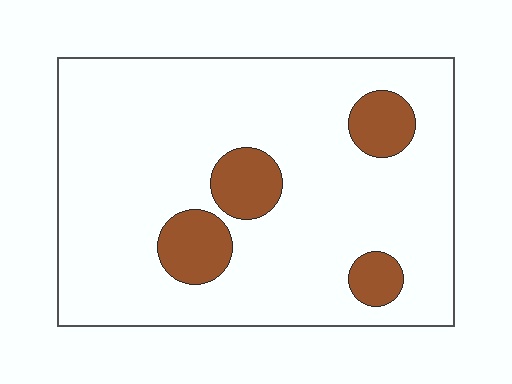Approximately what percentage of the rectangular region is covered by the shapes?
Approximately 15%.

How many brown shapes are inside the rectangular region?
4.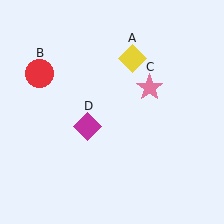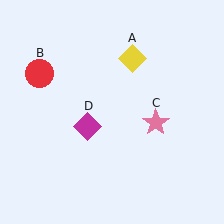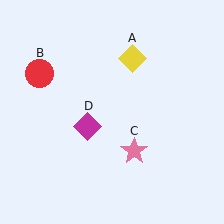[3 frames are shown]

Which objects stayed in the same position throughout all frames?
Yellow diamond (object A) and red circle (object B) and magenta diamond (object D) remained stationary.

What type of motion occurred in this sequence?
The pink star (object C) rotated clockwise around the center of the scene.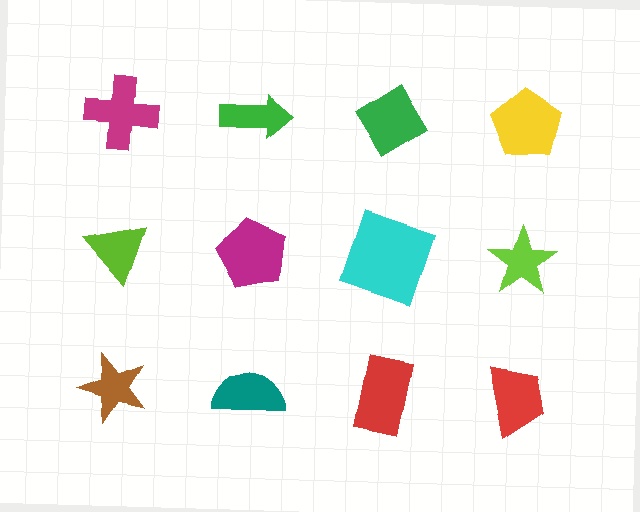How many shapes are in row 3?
4 shapes.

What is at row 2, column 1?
A lime triangle.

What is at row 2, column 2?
A magenta pentagon.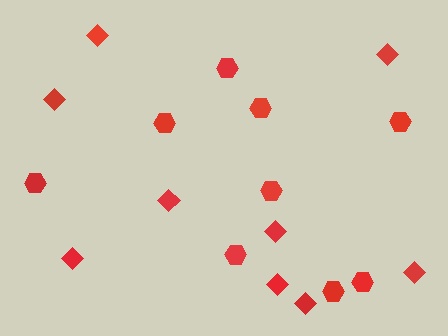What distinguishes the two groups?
There are 2 groups: one group of hexagons (9) and one group of diamonds (9).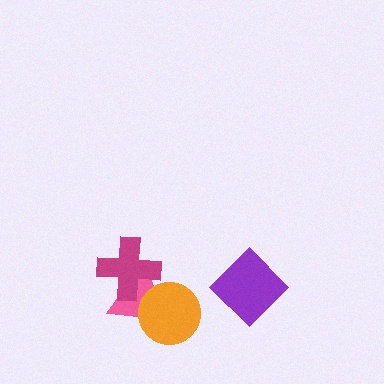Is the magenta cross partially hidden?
No, no other shape covers it.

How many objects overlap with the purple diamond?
0 objects overlap with the purple diamond.